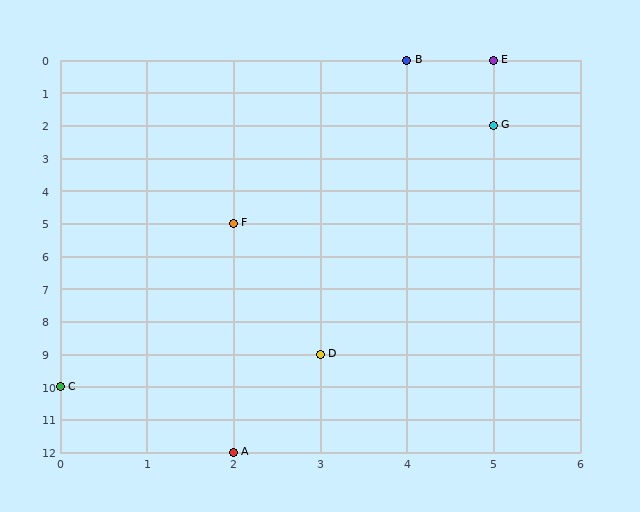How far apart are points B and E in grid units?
Points B and E are 1 column apart.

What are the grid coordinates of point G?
Point G is at grid coordinates (5, 2).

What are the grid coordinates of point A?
Point A is at grid coordinates (2, 12).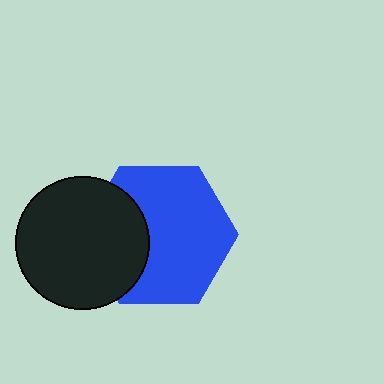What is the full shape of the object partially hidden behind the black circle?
The partially hidden object is a blue hexagon.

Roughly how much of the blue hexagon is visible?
Most of it is visible (roughly 69%).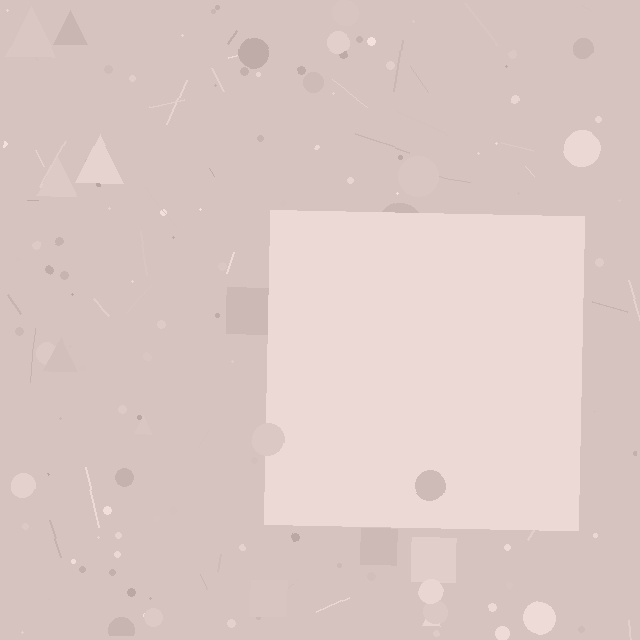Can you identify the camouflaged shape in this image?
The camouflaged shape is a square.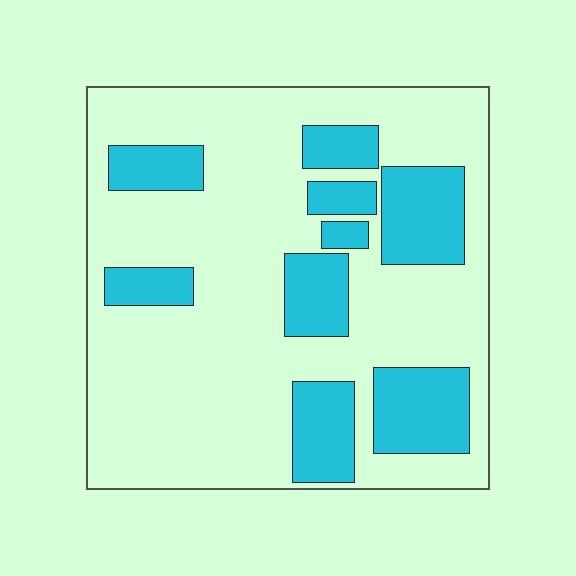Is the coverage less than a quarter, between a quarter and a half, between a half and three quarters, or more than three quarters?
Between a quarter and a half.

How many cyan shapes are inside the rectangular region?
9.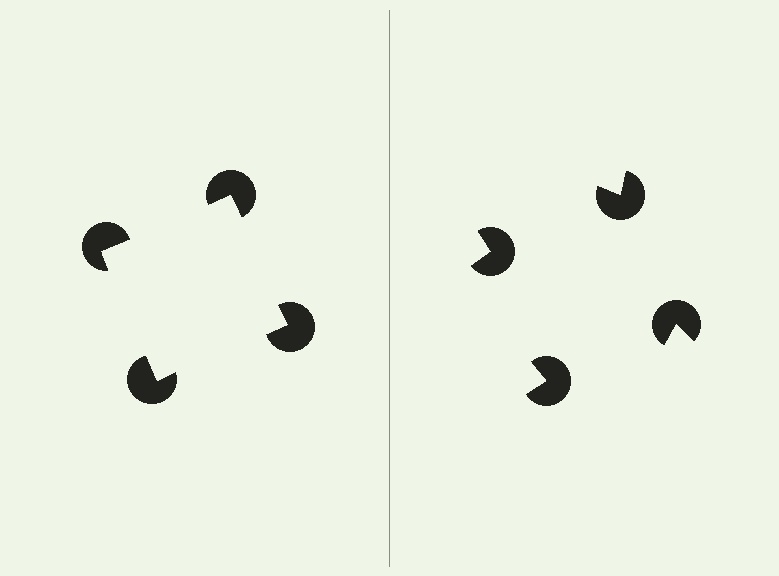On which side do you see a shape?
An illusory square appears on the left side. On the right side the wedge cuts are rotated, so no coherent shape forms.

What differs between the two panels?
The pac-man discs are positioned identically on both sides; only the wedge orientations differ. On the left they align to a square; on the right they are misaligned.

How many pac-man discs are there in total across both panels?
8 — 4 on each side.